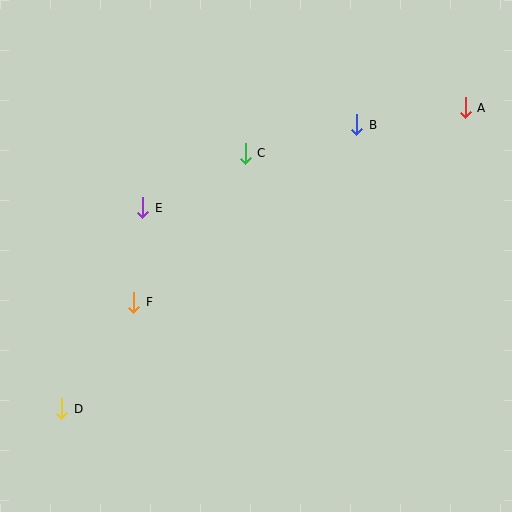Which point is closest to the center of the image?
Point C at (245, 153) is closest to the center.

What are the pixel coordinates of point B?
Point B is at (357, 125).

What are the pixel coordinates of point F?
Point F is at (134, 303).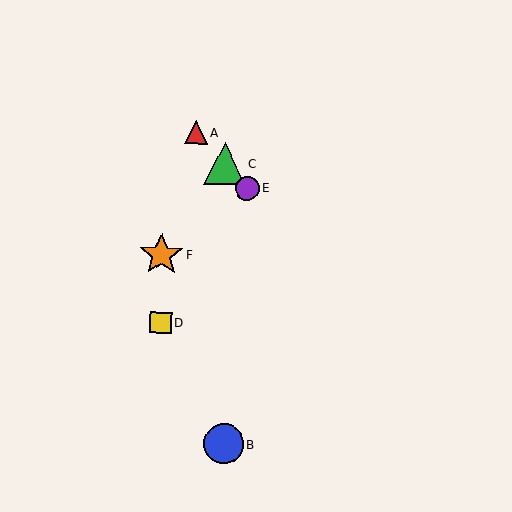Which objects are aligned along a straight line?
Objects A, C, E are aligned along a straight line.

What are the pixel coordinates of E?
Object E is at (247, 188).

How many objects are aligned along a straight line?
3 objects (A, C, E) are aligned along a straight line.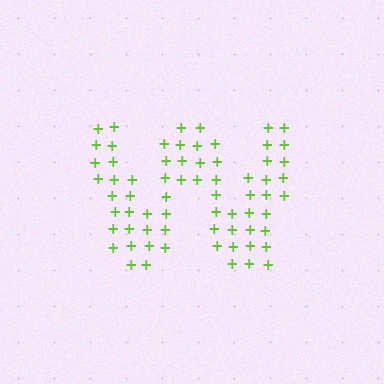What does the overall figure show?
The overall figure shows the letter W.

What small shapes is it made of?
It is made of small plus signs.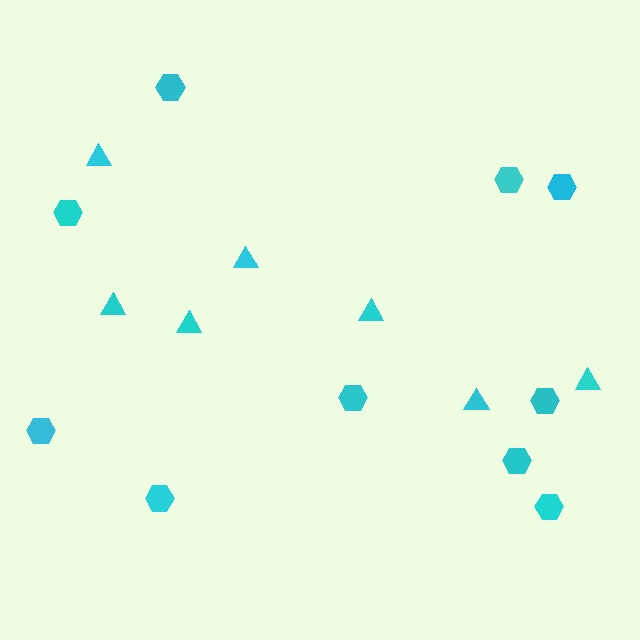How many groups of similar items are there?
There are 2 groups: one group of hexagons (10) and one group of triangles (7).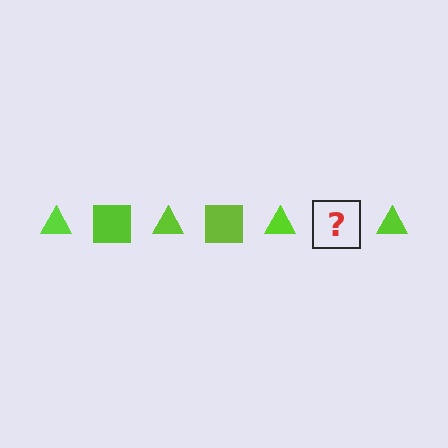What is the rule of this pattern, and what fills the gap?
The rule is that the pattern cycles through triangle, square shapes in lime. The gap should be filled with a lime square.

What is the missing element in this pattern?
The missing element is a lime square.